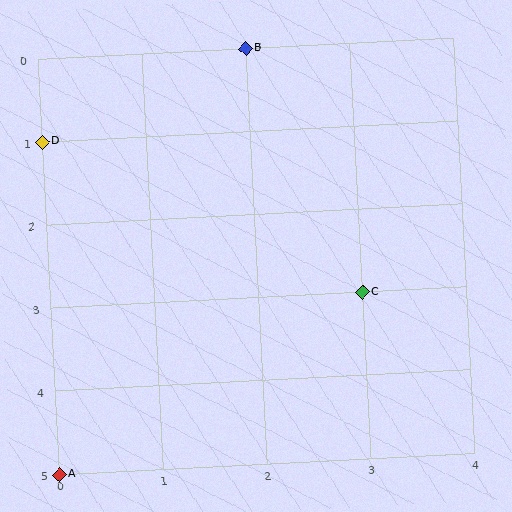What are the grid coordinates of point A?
Point A is at grid coordinates (0, 5).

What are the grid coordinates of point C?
Point C is at grid coordinates (3, 3).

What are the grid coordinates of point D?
Point D is at grid coordinates (0, 1).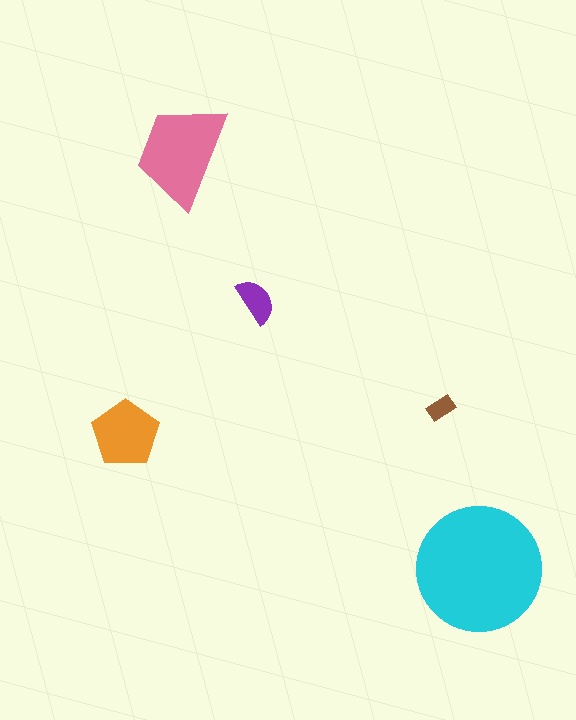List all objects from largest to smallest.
The cyan circle, the pink trapezoid, the orange pentagon, the purple semicircle, the brown rectangle.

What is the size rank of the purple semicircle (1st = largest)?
4th.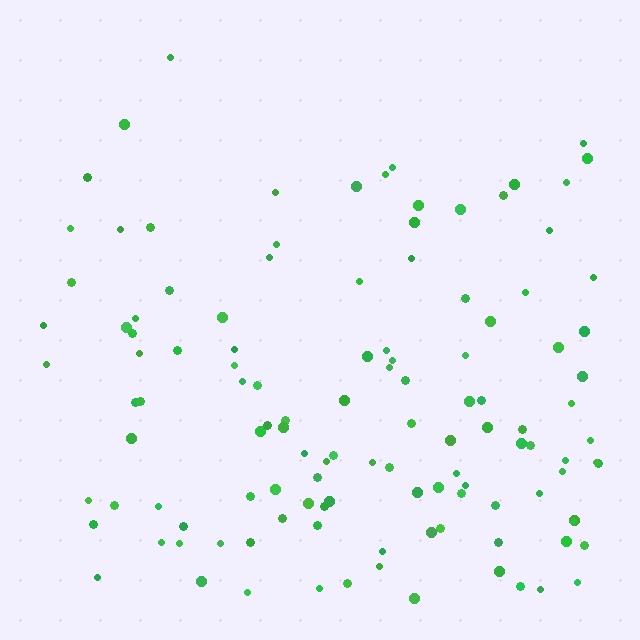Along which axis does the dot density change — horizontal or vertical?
Vertical.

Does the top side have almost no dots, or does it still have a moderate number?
Still a moderate number, just noticeably fewer than the bottom.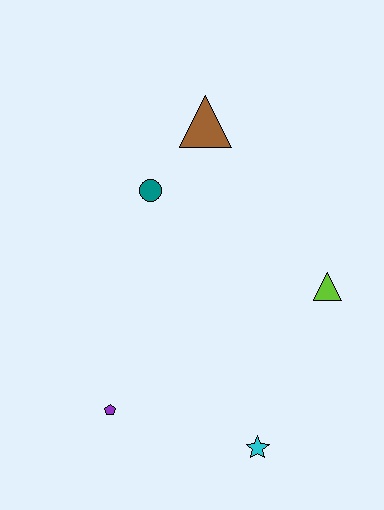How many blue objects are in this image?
There are no blue objects.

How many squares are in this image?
There are no squares.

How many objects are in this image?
There are 5 objects.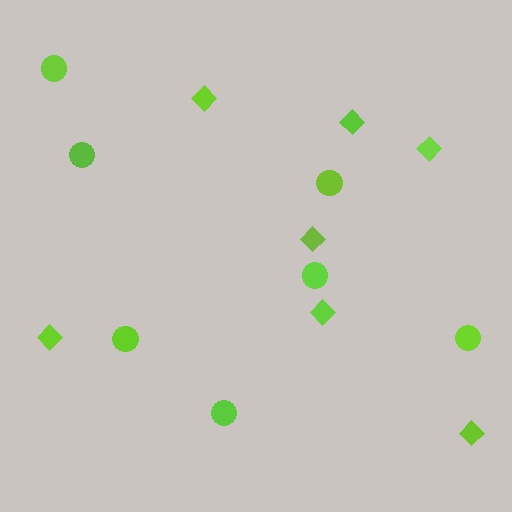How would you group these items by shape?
There are 2 groups: one group of diamonds (7) and one group of circles (7).